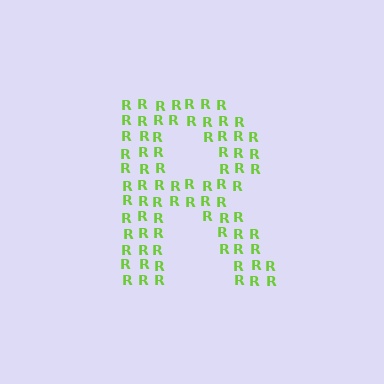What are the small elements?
The small elements are letter R's.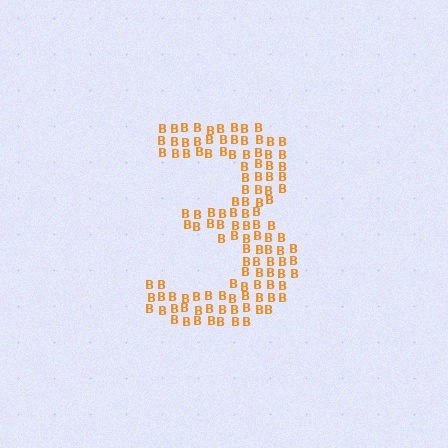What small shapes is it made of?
It is made of small letter B's.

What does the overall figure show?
The overall figure shows the digit 3.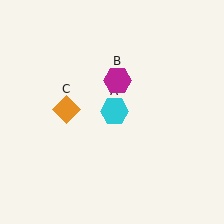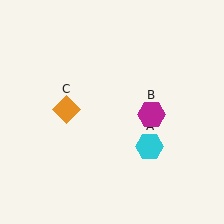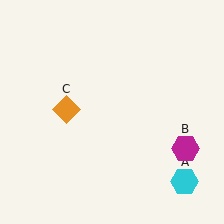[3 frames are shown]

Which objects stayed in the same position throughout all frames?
Orange diamond (object C) remained stationary.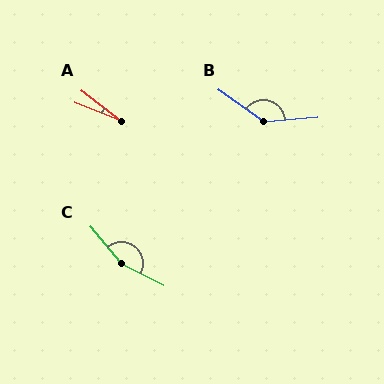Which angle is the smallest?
A, at approximately 16 degrees.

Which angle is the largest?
C, at approximately 157 degrees.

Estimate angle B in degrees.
Approximately 139 degrees.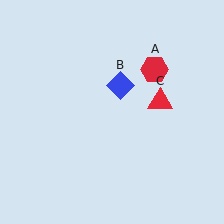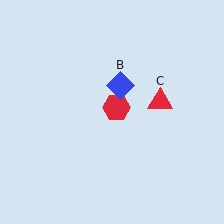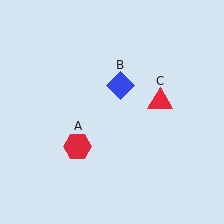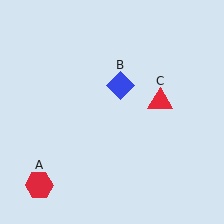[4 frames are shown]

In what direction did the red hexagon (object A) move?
The red hexagon (object A) moved down and to the left.